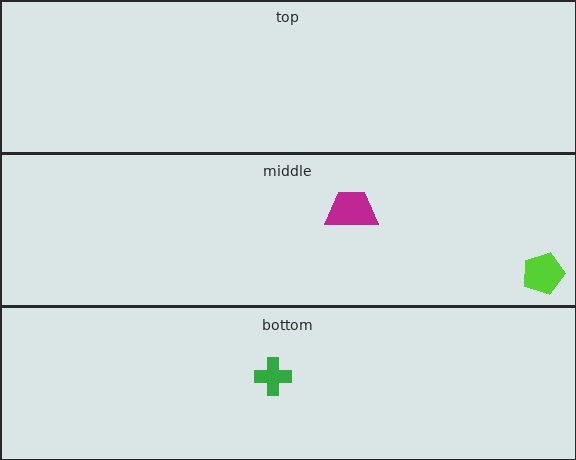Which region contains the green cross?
The bottom region.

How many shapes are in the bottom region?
1.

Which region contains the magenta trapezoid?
The middle region.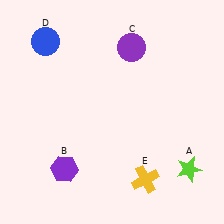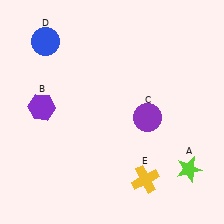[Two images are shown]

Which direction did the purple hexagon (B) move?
The purple hexagon (B) moved up.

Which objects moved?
The objects that moved are: the purple hexagon (B), the purple circle (C).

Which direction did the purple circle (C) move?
The purple circle (C) moved down.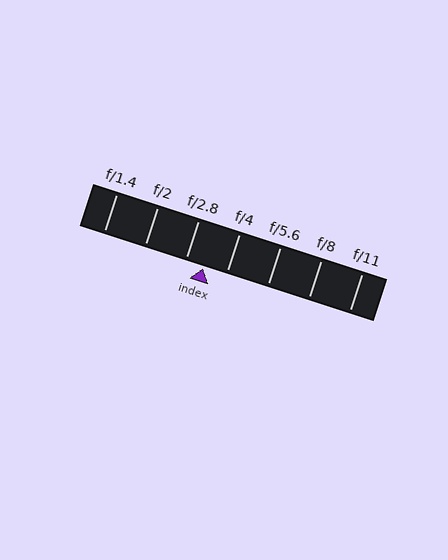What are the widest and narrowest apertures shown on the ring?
The widest aperture shown is f/1.4 and the narrowest is f/11.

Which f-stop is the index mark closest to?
The index mark is closest to f/2.8.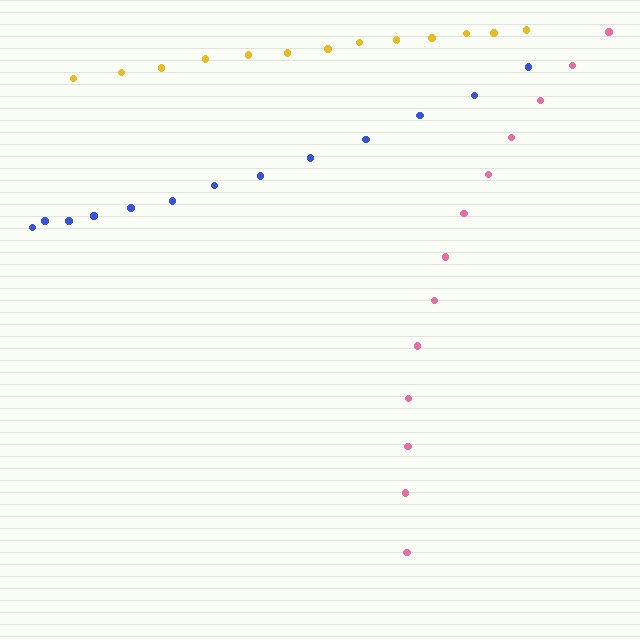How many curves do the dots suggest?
There are 3 distinct paths.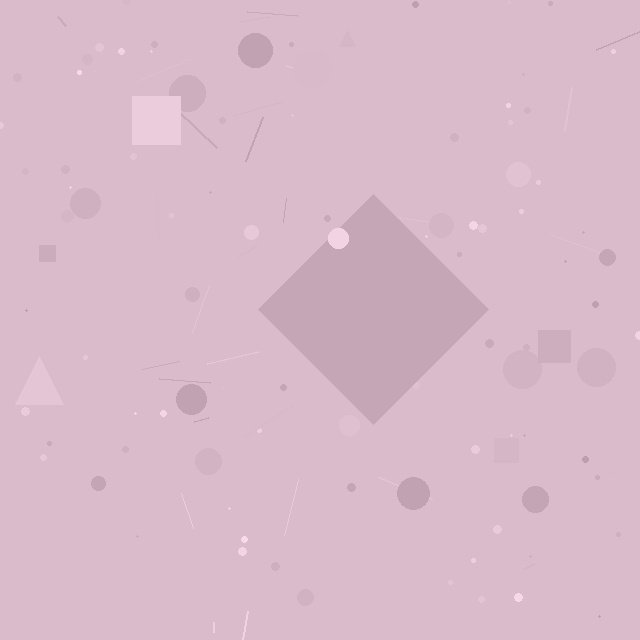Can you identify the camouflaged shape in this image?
The camouflaged shape is a diamond.